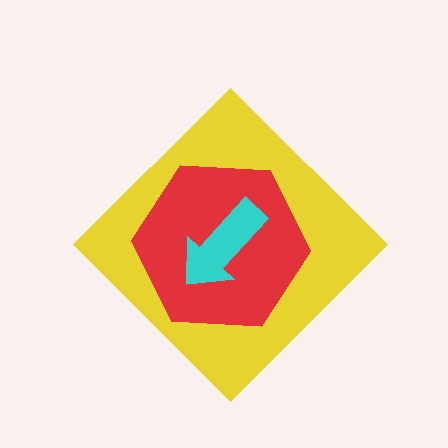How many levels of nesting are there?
3.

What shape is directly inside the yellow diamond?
The red hexagon.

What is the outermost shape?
The yellow diamond.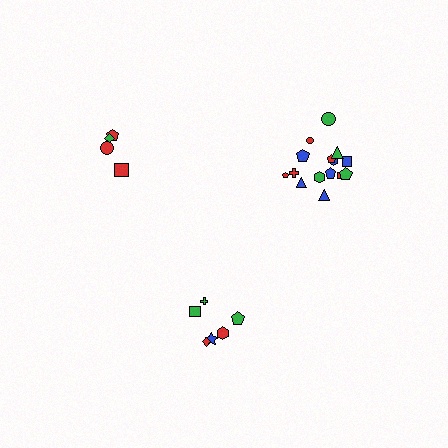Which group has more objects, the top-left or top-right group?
The top-right group.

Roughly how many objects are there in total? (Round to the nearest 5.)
Roughly 25 objects in total.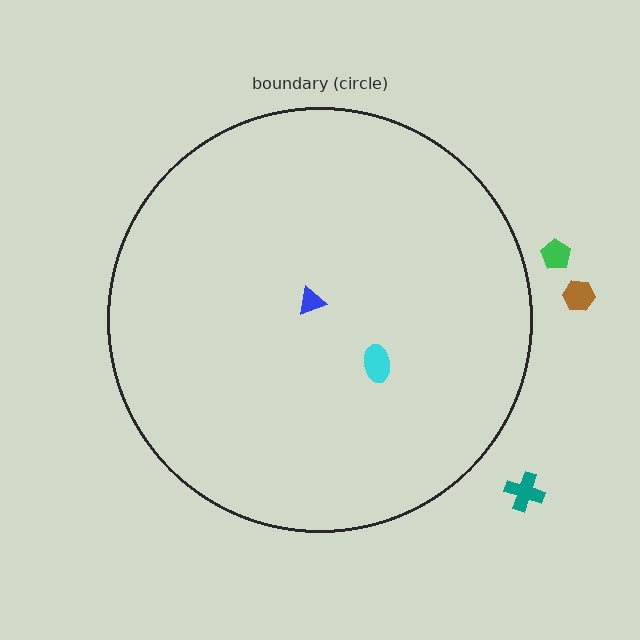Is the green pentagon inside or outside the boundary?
Outside.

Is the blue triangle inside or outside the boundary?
Inside.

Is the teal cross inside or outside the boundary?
Outside.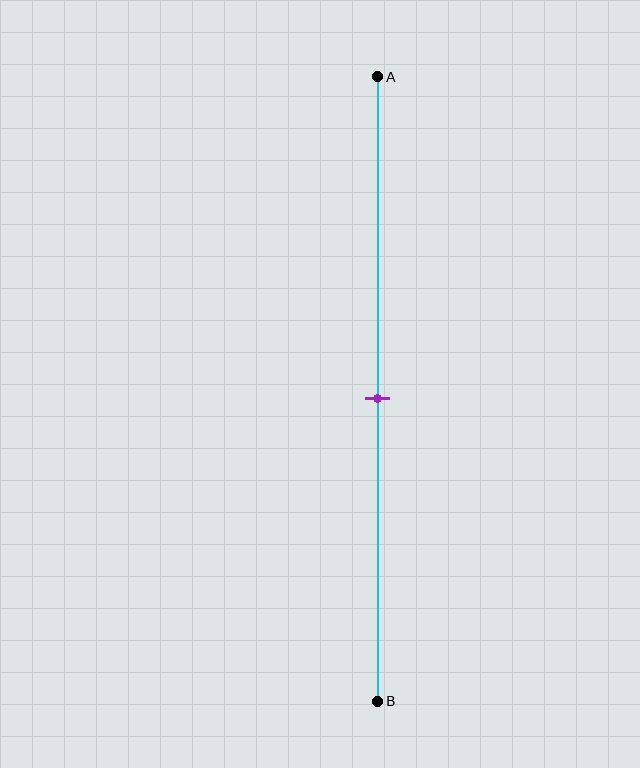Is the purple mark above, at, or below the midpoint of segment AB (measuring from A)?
The purple mark is approximately at the midpoint of segment AB.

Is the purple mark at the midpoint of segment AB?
Yes, the mark is approximately at the midpoint.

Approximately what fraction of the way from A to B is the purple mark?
The purple mark is approximately 50% of the way from A to B.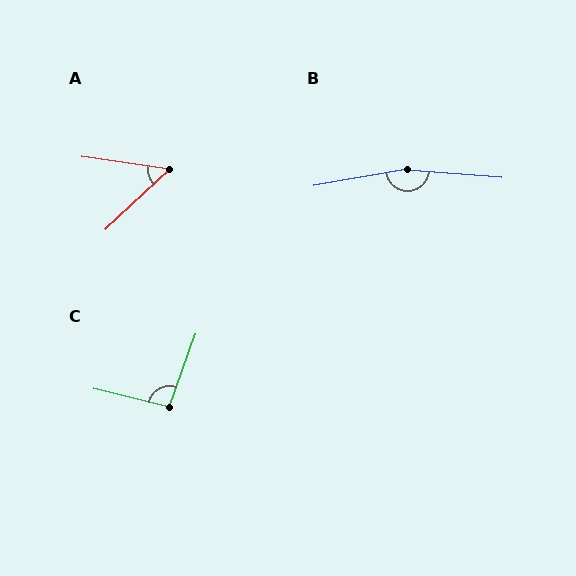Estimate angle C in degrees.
Approximately 96 degrees.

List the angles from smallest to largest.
A (51°), C (96°), B (166°).